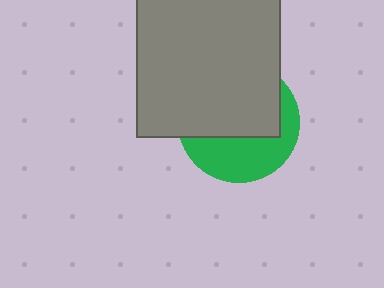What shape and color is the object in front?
The object in front is a gray square.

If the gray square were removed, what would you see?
You would see the complete green circle.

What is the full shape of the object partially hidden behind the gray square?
The partially hidden object is a green circle.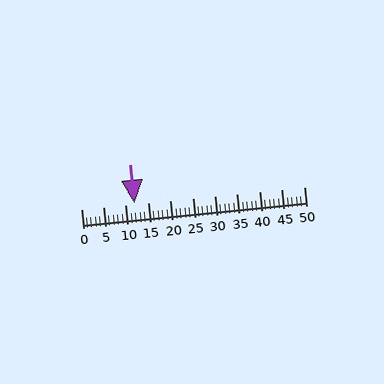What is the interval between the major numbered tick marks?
The major tick marks are spaced 5 units apart.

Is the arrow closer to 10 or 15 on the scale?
The arrow is closer to 10.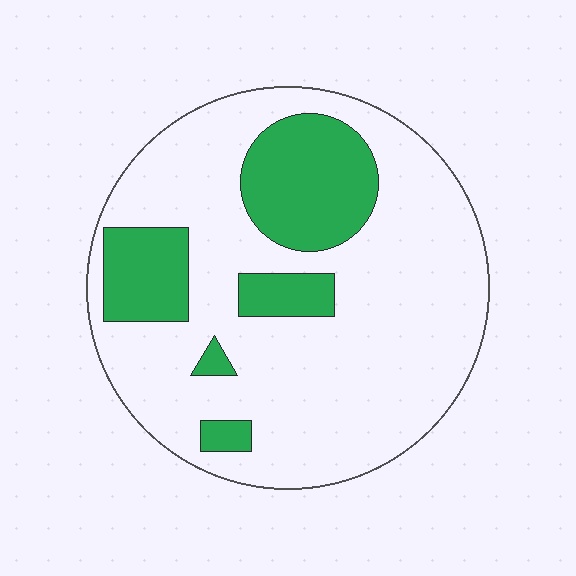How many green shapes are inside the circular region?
5.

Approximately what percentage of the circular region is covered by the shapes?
Approximately 25%.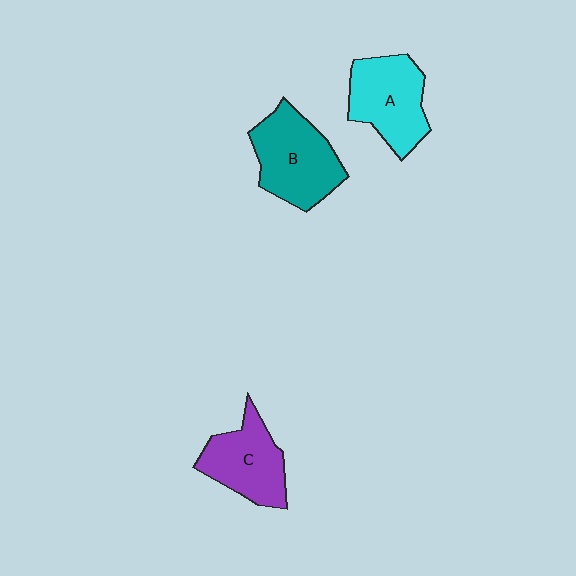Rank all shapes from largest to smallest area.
From largest to smallest: B (teal), A (cyan), C (purple).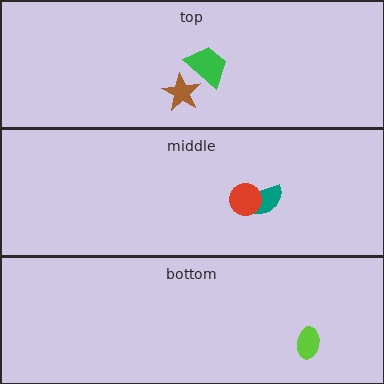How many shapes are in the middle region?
2.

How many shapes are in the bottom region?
1.